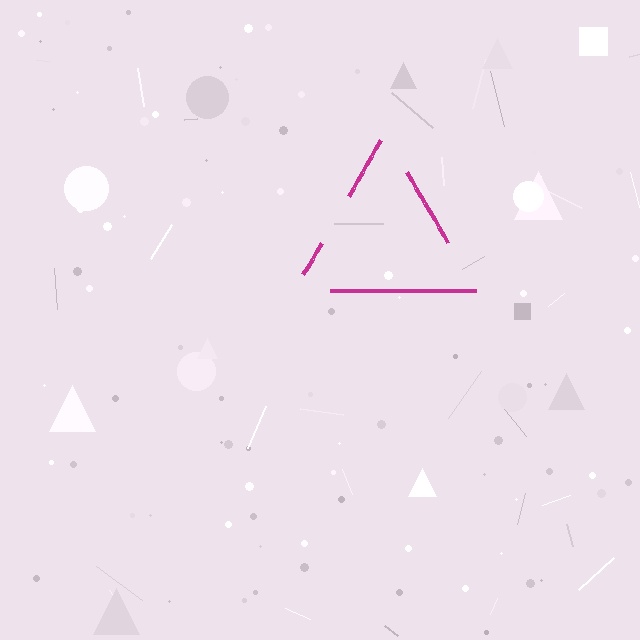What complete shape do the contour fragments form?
The contour fragments form a triangle.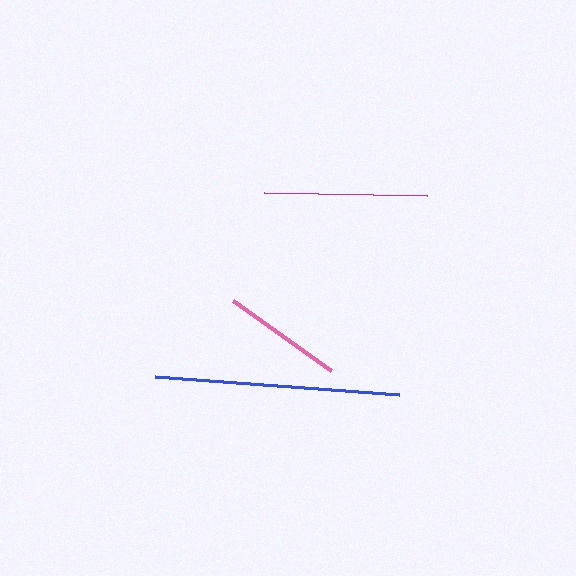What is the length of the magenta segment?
The magenta segment is approximately 163 pixels long.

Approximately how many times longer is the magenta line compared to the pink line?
The magenta line is approximately 1.4 times the length of the pink line.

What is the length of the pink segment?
The pink segment is approximately 120 pixels long.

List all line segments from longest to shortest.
From longest to shortest: blue, magenta, pink.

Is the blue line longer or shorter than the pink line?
The blue line is longer than the pink line.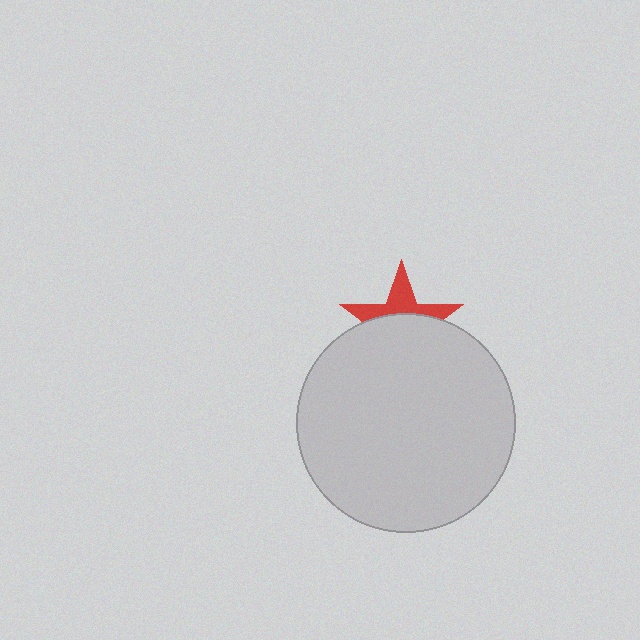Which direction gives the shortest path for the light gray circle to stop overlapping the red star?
Moving down gives the shortest separation.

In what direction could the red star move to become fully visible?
The red star could move up. That would shift it out from behind the light gray circle entirely.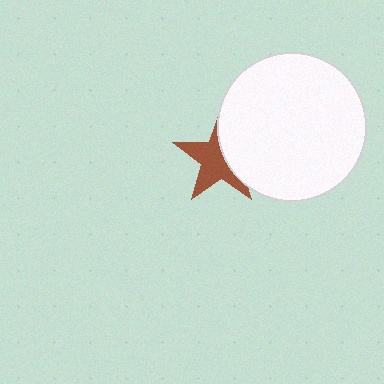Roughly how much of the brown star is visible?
About half of it is visible (roughly 59%).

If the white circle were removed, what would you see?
You would see the complete brown star.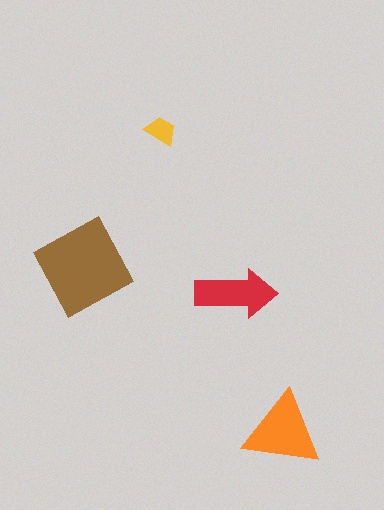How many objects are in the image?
There are 4 objects in the image.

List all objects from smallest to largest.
The yellow trapezoid, the red arrow, the orange triangle, the brown diamond.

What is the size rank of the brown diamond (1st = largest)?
1st.